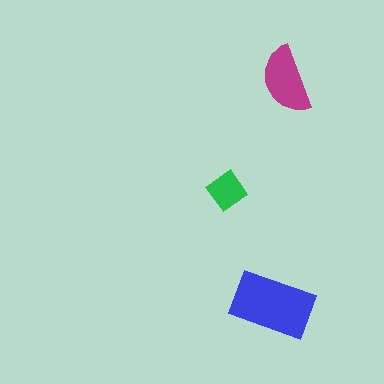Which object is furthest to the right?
The magenta semicircle is rightmost.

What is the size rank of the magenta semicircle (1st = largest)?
2nd.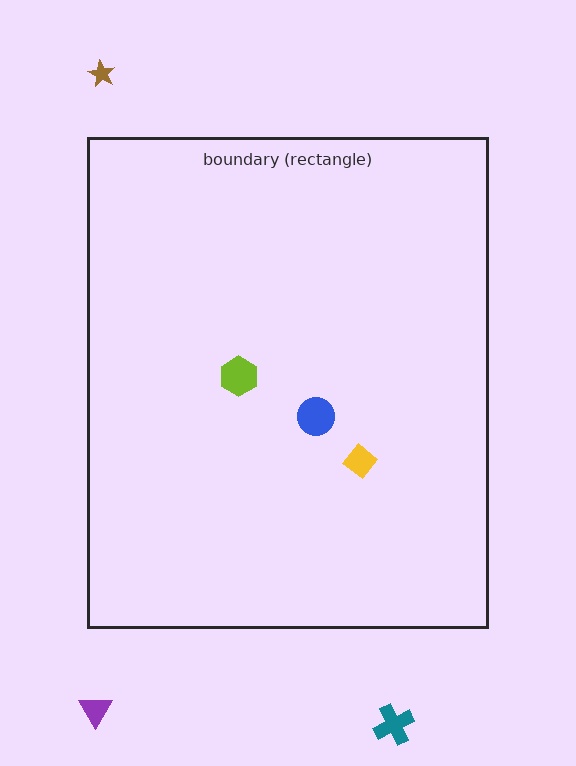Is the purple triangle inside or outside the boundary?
Outside.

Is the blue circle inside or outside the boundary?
Inside.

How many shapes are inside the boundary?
3 inside, 3 outside.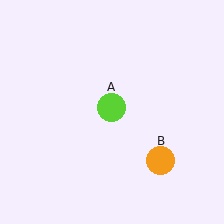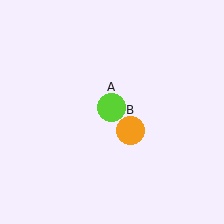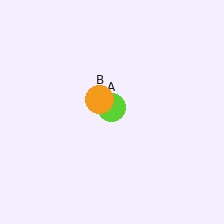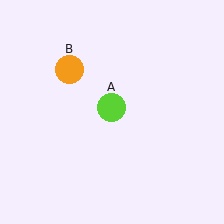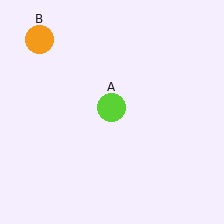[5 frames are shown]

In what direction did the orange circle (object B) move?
The orange circle (object B) moved up and to the left.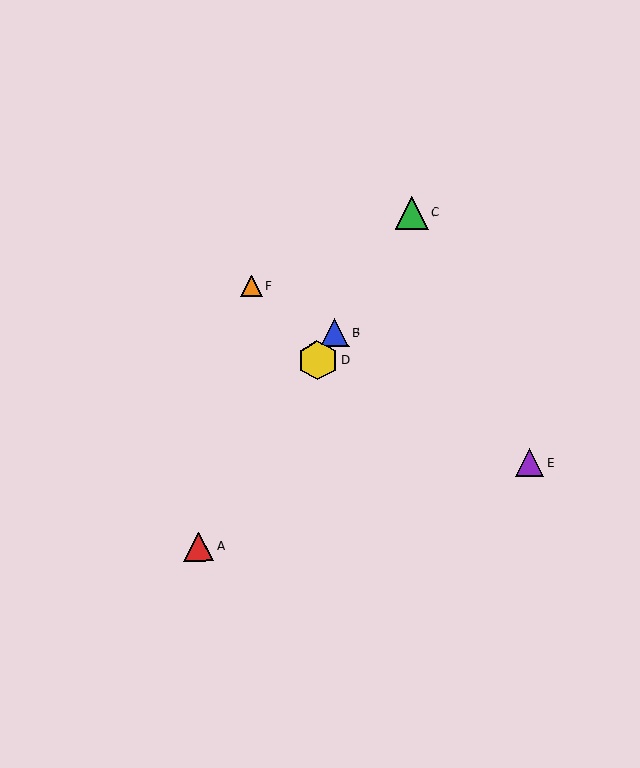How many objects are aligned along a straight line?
4 objects (A, B, C, D) are aligned along a straight line.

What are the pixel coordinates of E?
Object E is at (530, 463).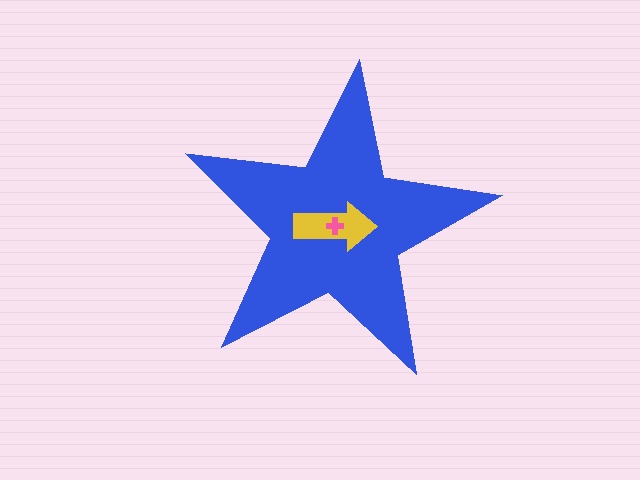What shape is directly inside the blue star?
The yellow arrow.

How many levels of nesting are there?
3.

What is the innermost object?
The pink cross.